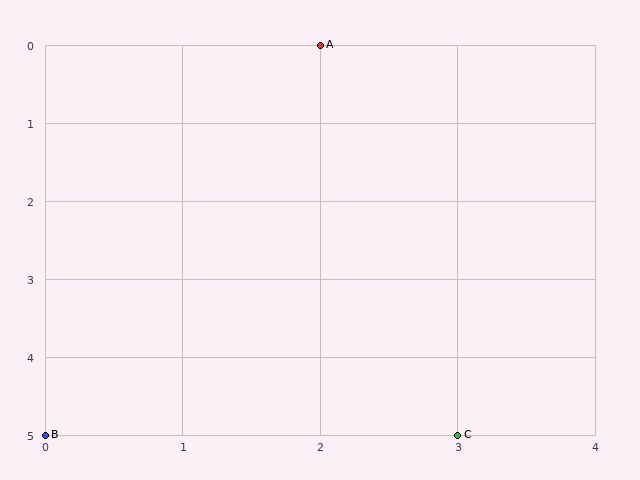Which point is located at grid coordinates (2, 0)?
Point A is at (2, 0).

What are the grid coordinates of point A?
Point A is at grid coordinates (2, 0).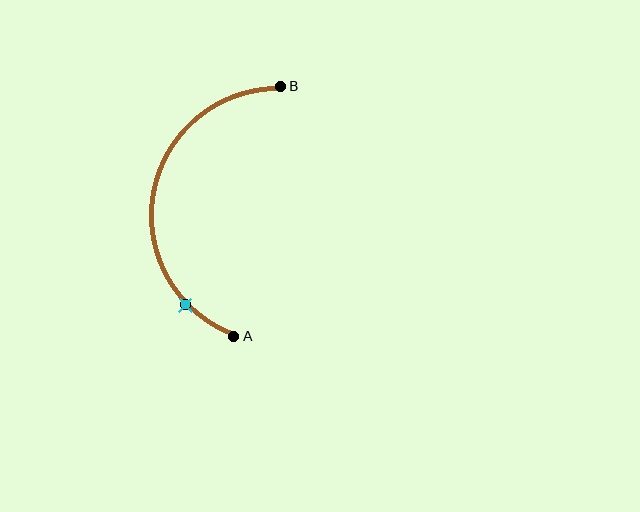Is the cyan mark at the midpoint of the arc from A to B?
No. The cyan mark lies on the arc but is closer to endpoint A. The arc midpoint would be at the point on the curve equidistant along the arc from both A and B.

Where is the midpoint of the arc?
The arc midpoint is the point on the curve farthest from the straight line joining A and B. It sits to the left of that line.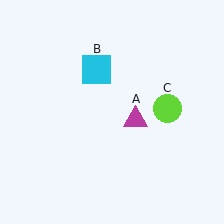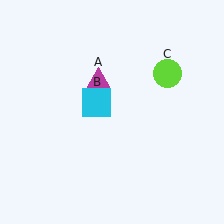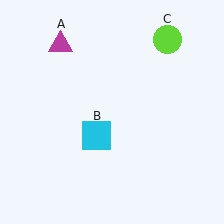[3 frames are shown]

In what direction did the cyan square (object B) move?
The cyan square (object B) moved down.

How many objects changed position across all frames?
3 objects changed position: magenta triangle (object A), cyan square (object B), lime circle (object C).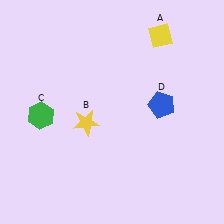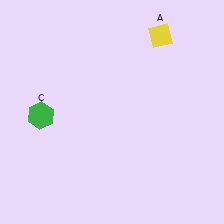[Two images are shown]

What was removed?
The blue pentagon (D), the yellow star (B) were removed in Image 2.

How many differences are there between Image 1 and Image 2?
There are 2 differences between the two images.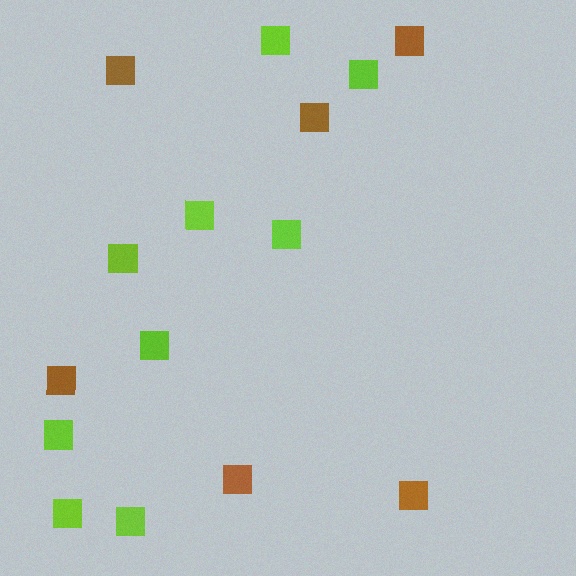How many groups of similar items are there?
There are 2 groups: one group of lime squares (9) and one group of brown squares (6).